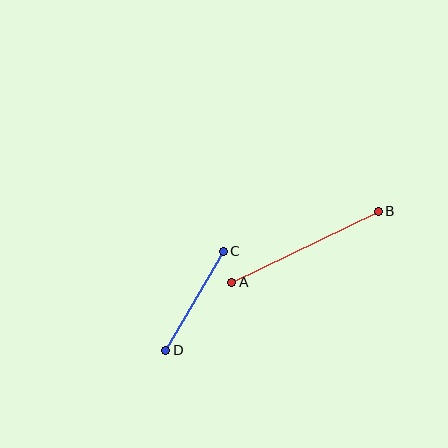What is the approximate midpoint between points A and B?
The midpoint is at approximately (305, 247) pixels.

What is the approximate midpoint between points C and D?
The midpoint is at approximately (195, 301) pixels.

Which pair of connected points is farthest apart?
Points A and B are farthest apart.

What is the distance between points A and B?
The distance is approximately 163 pixels.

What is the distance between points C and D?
The distance is approximately 114 pixels.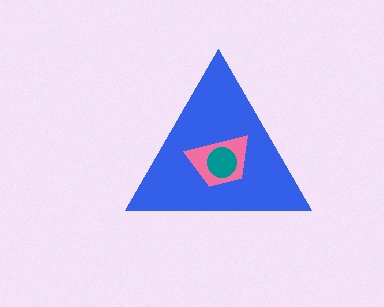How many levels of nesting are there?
3.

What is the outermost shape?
The blue triangle.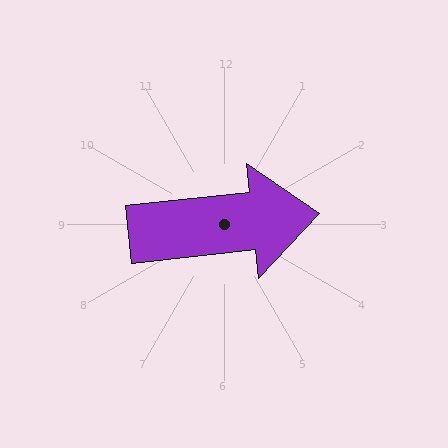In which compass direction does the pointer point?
East.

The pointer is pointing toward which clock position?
Roughly 3 o'clock.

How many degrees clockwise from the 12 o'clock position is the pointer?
Approximately 84 degrees.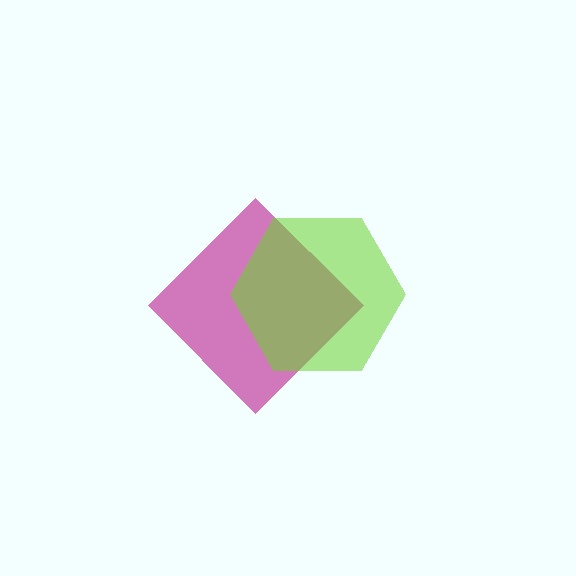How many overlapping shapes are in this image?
There are 2 overlapping shapes in the image.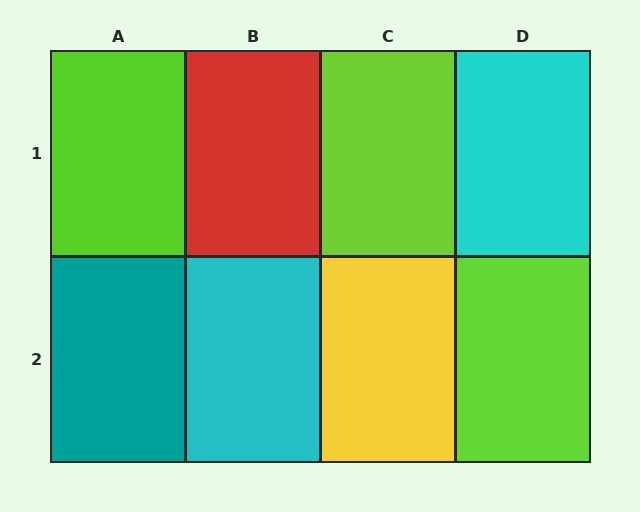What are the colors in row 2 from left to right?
Teal, cyan, yellow, lime.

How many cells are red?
1 cell is red.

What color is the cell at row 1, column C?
Lime.